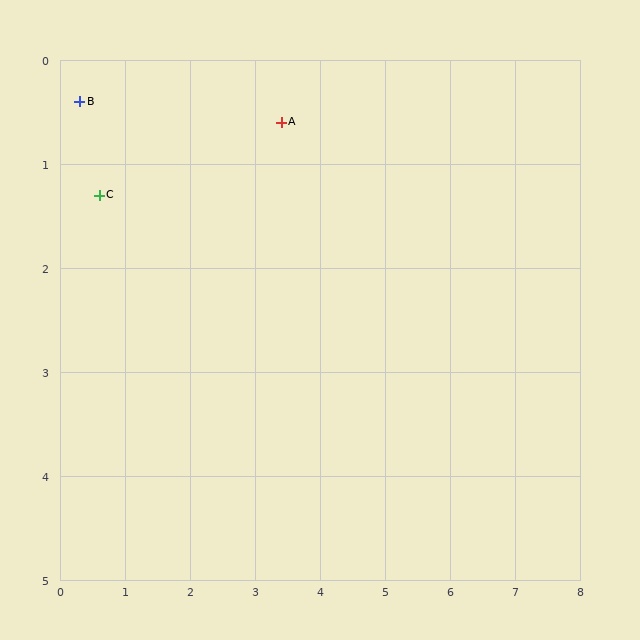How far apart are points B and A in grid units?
Points B and A are about 3.1 grid units apart.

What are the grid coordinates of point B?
Point B is at approximately (0.3, 0.4).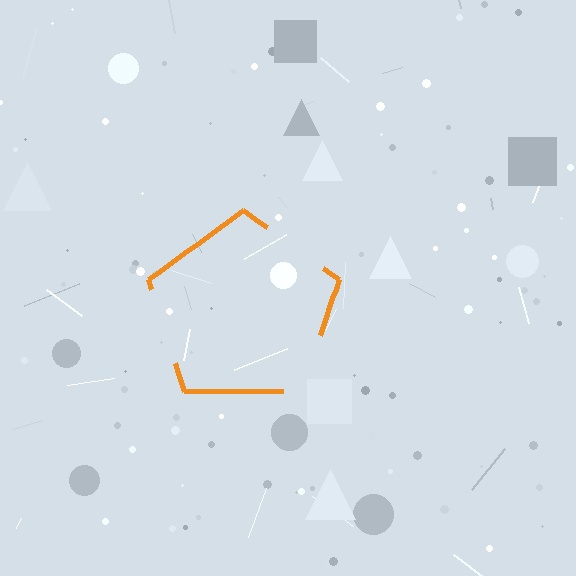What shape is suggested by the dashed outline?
The dashed outline suggests a pentagon.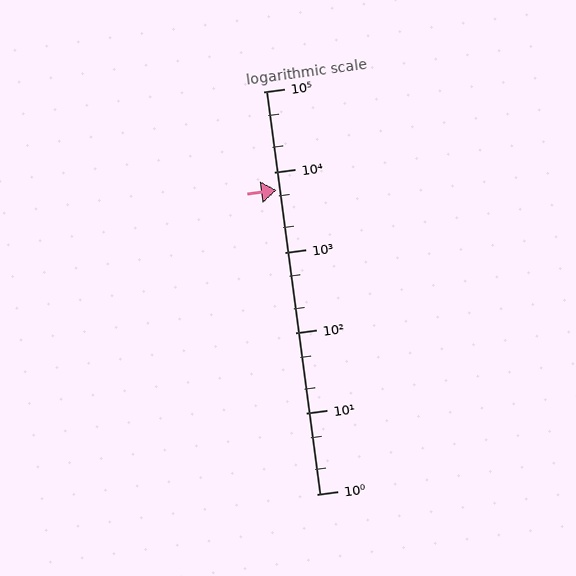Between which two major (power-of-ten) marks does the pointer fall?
The pointer is between 1000 and 10000.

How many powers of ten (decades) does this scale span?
The scale spans 5 decades, from 1 to 100000.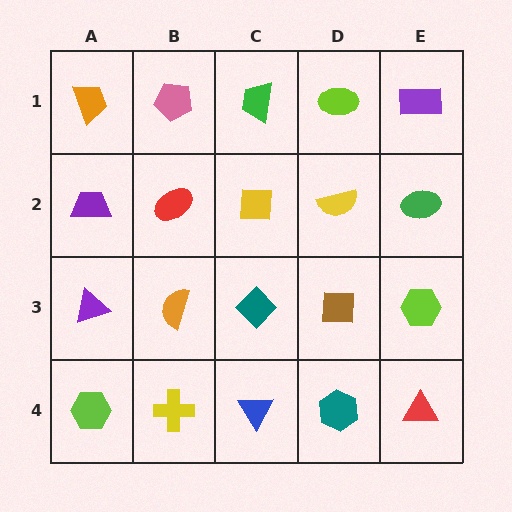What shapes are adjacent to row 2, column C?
A green trapezoid (row 1, column C), a teal diamond (row 3, column C), a red ellipse (row 2, column B), a yellow semicircle (row 2, column D).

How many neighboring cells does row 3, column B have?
4.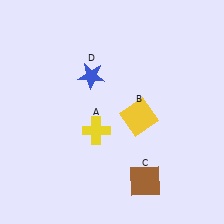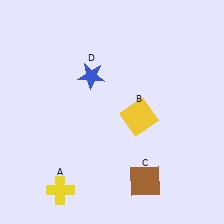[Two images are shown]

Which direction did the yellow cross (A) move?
The yellow cross (A) moved down.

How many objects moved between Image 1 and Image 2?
1 object moved between the two images.